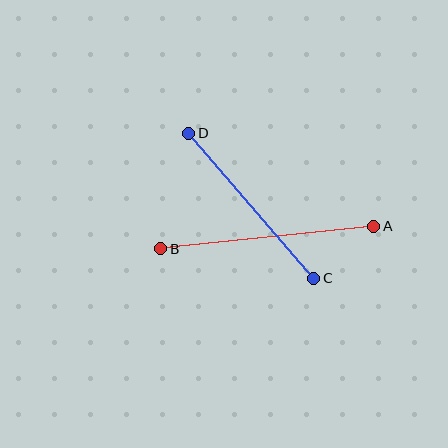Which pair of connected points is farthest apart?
Points A and B are farthest apart.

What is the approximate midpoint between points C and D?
The midpoint is at approximately (251, 206) pixels.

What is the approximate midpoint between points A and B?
The midpoint is at approximately (267, 237) pixels.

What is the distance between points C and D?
The distance is approximately 191 pixels.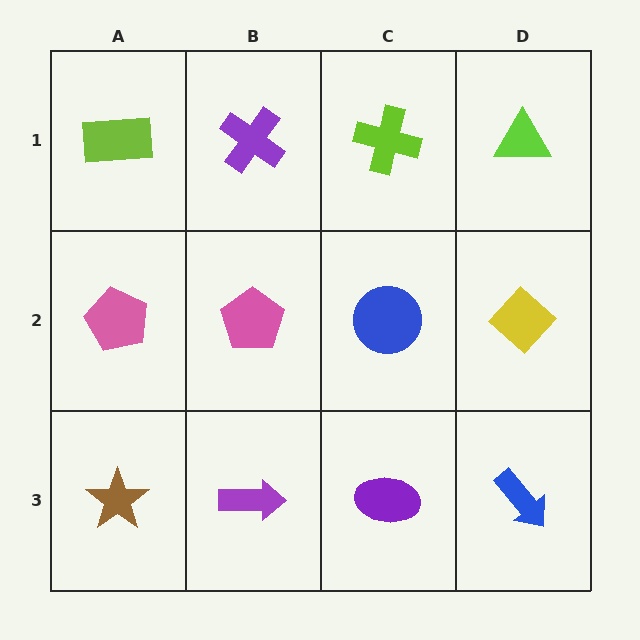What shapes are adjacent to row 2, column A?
A lime rectangle (row 1, column A), a brown star (row 3, column A), a pink pentagon (row 2, column B).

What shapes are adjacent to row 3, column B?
A pink pentagon (row 2, column B), a brown star (row 3, column A), a purple ellipse (row 3, column C).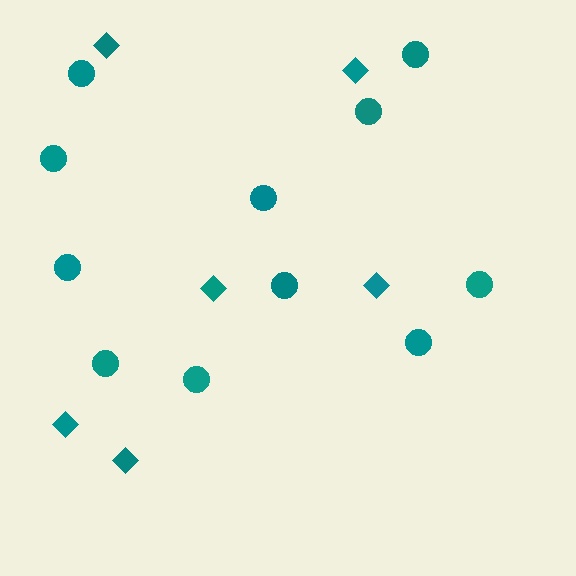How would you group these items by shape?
There are 2 groups: one group of circles (11) and one group of diamonds (6).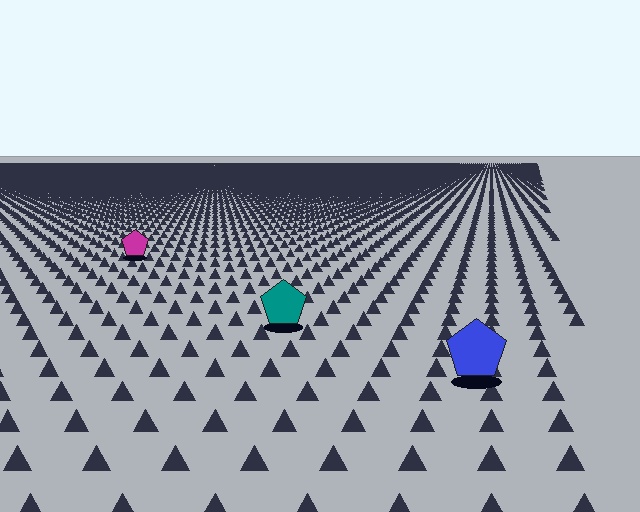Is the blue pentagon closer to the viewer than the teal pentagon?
Yes. The blue pentagon is closer — you can tell from the texture gradient: the ground texture is coarser near it.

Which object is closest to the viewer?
The blue pentagon is closest. The texture marks near it are larger and more spread out.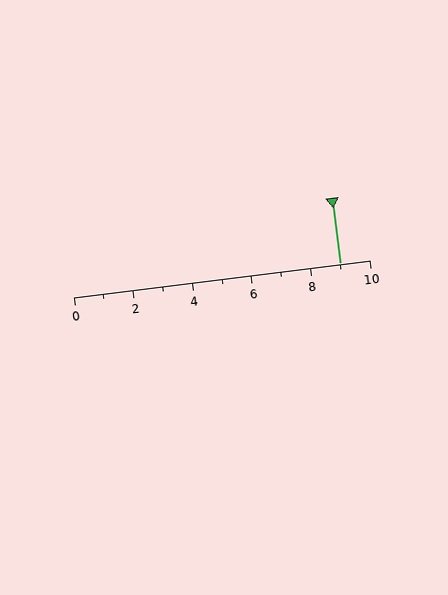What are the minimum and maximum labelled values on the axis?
The axis runs from 0 to 10.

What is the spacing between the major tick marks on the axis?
The major ticks are spaced 2 apart.